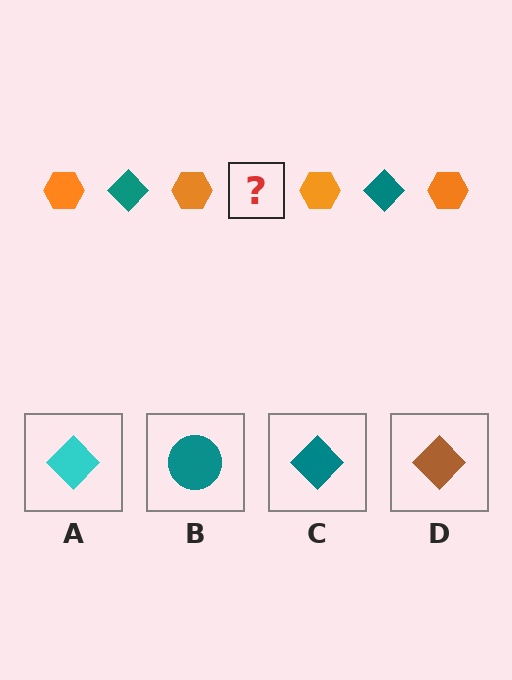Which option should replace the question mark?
Option C.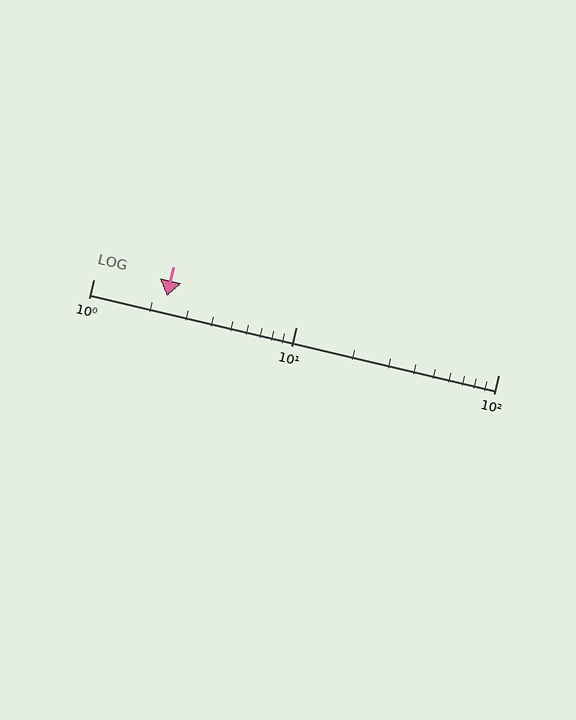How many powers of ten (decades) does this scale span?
The scale spans 2 decades, from 1 to 100.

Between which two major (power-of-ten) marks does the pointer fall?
The pointer is between 1 and 10.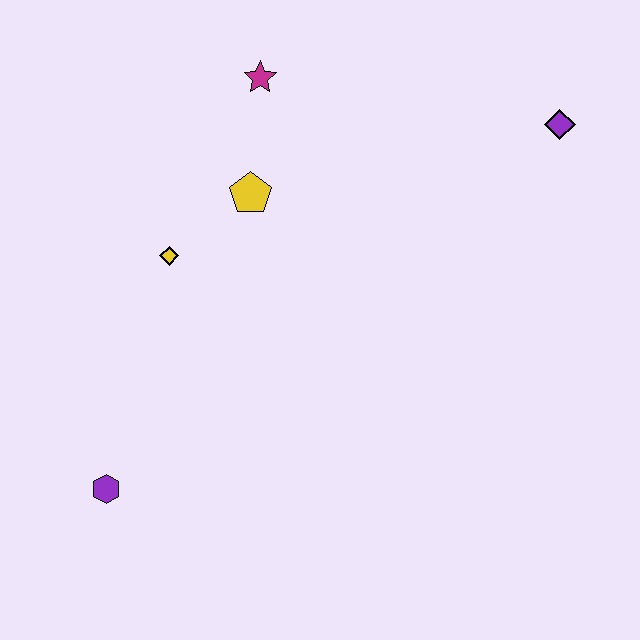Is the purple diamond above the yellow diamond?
Yes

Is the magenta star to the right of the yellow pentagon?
Yes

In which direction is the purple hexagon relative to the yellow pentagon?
The purple hexagon is below the yellow pentagon.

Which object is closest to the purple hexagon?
The yellow diamond is closest to the purple hexagon.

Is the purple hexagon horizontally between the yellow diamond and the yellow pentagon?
No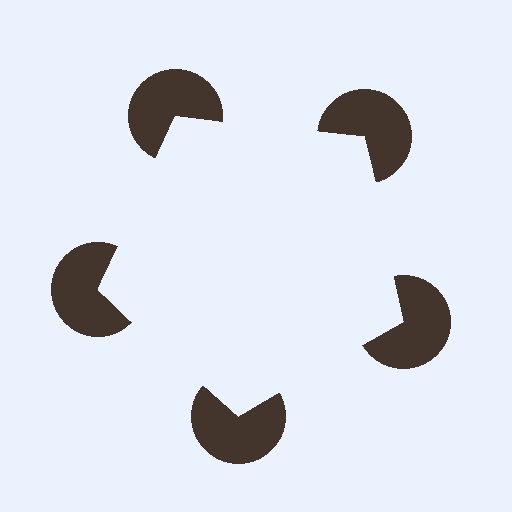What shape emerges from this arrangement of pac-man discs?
An illusory pentagon — its edges are inferred from the aligned wedge cuts in the pac-man discs, not physically drawn.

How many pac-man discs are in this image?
There are 5 — one at each vertex of the illusory pentagon.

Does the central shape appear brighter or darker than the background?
It typically appears slightly brighter than the background, even though no actual brightness change is drawn.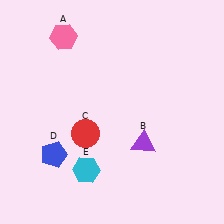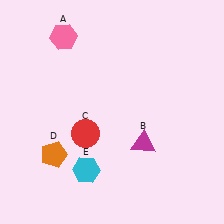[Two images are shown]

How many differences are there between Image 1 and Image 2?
There are 2 differences between the two images.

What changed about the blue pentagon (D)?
In Image 1, D is blue. In Image 2, it changed to orange.